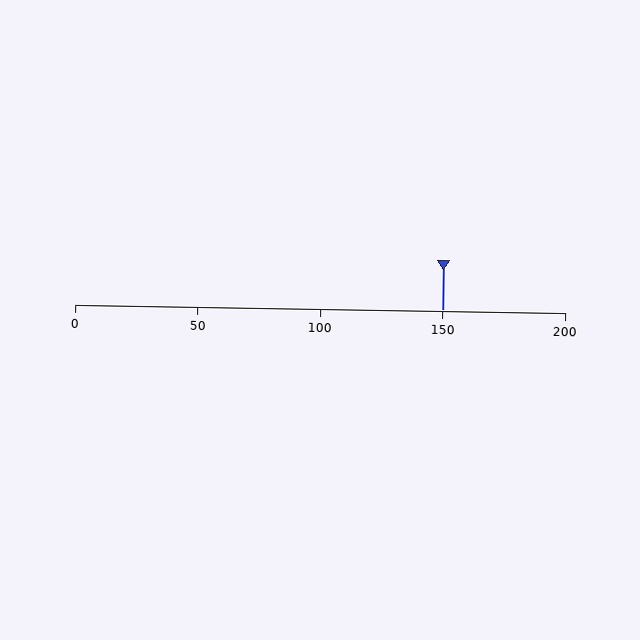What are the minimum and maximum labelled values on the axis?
The axis runs from 0 to 200.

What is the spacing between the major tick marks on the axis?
The major ticks are spaced 50 apart.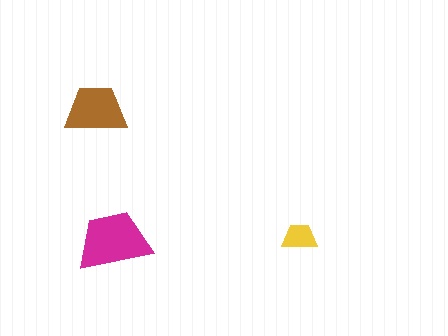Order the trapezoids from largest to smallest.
the magenta one, the brown one, the yellow one.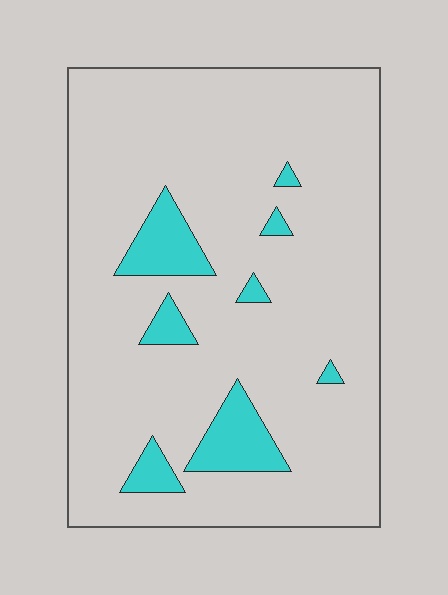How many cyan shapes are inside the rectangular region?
8.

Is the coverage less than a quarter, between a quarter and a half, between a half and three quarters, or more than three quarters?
Less than a quarter.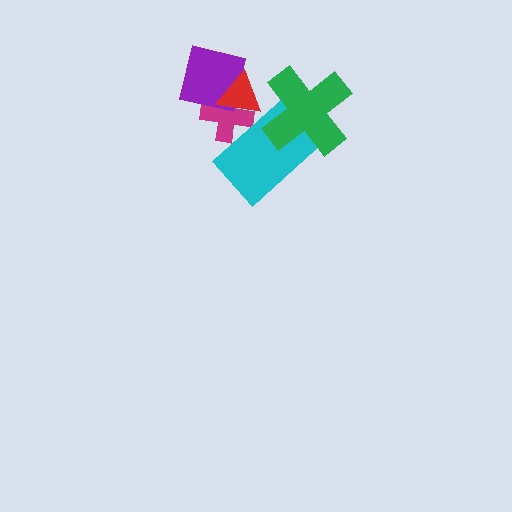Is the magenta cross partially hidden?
Yes, it is partially covered by another shape.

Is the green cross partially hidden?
No, no other shape covers it.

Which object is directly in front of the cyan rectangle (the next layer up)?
The green cross is directly in front of the cyan rectangle.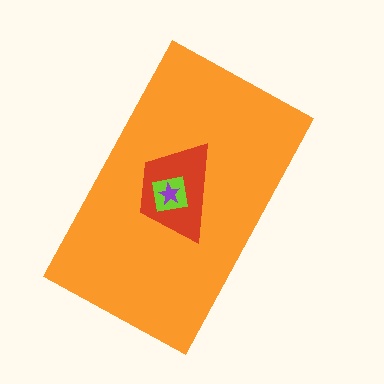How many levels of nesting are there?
4.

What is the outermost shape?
The orange rectangle.